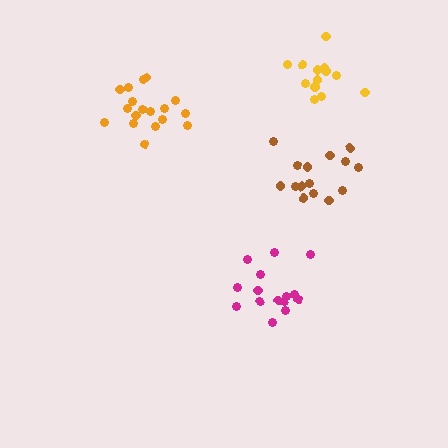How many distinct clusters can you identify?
There are 4 distinct clusters.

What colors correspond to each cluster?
The clusters are colored: brown, orange, magenta, yellow.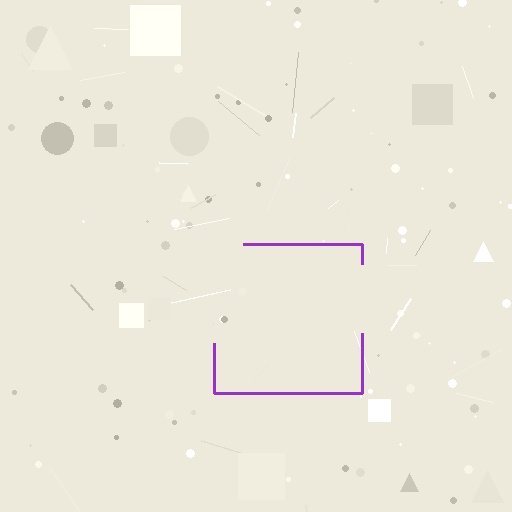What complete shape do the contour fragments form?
The contour fragments form a square.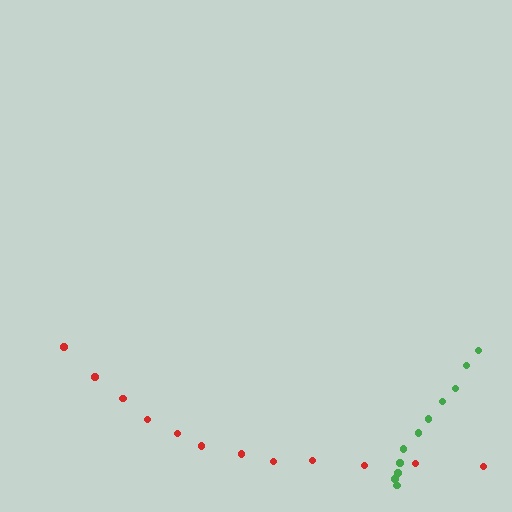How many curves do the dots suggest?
There are 2 distinct paths.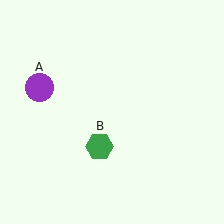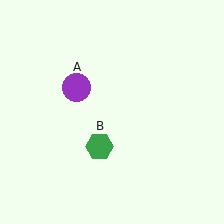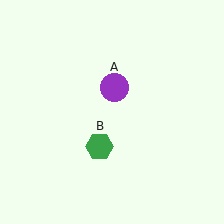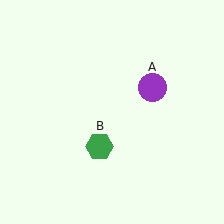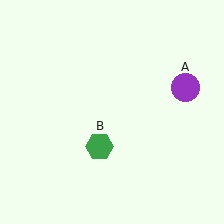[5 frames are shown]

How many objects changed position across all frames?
1 object changed position: purple circle (object A).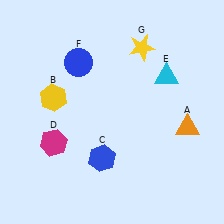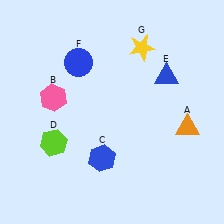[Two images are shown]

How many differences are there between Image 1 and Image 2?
There are 3 differences between the two images.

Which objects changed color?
B changed from yellow to pink. D changed from magenta to lime. E changed from cyan to blue.